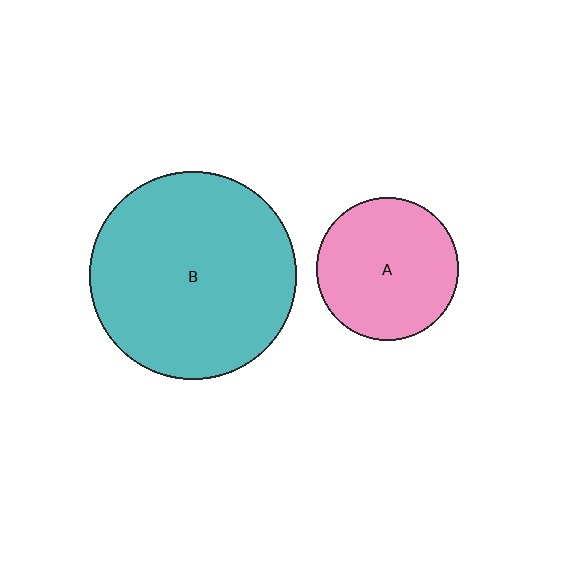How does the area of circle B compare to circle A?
Approximately 2.1 times.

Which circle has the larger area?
Circle B (teal).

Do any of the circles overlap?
No, none of the circles overlap.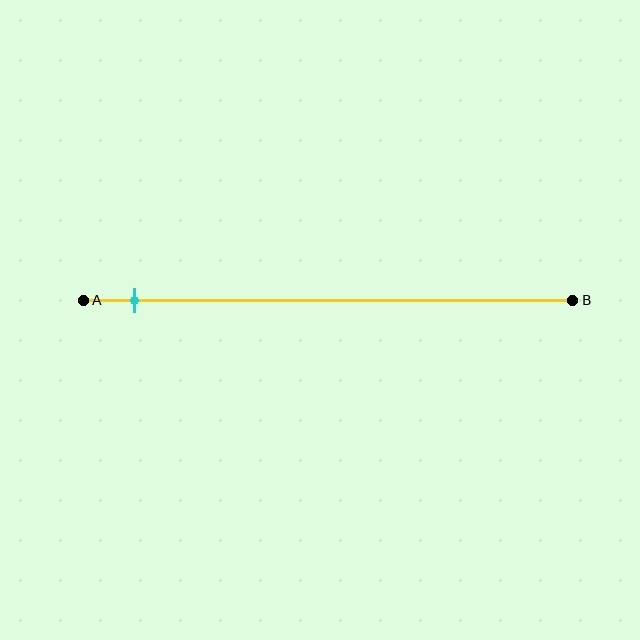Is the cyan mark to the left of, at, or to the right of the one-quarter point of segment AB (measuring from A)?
The cyan mark is to the left of the one-quarter point of segment AB.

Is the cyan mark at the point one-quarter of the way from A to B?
No, the mark is at about 10% from A, not at the 25% one-quarter point.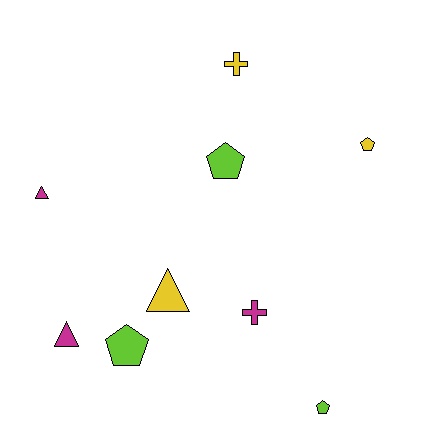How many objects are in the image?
There are 9 objects.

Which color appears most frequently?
Magenta, with 3 objects.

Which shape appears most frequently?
Pentagon, with 4 objects.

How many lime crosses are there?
There are no lime crosses.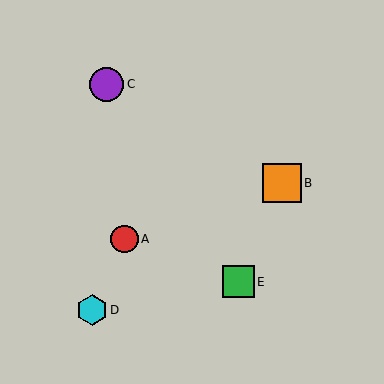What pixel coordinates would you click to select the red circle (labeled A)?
Click at (124, 239) to select the red circle A.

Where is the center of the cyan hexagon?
The center of the cyan hexagon is at (92, 310).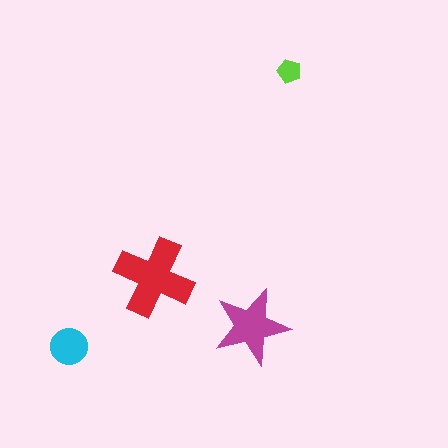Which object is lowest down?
The cyan circle is bottommost.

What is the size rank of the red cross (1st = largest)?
1st.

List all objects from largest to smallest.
The red cross, the magenta star, the cyan circle, the lime pentagon.